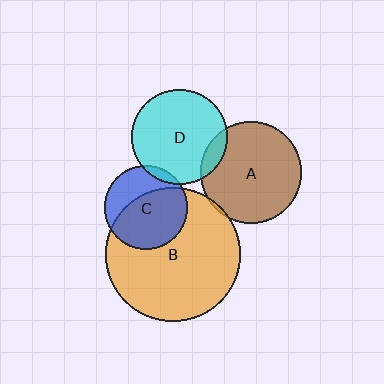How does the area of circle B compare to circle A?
Approximately 1.8 times.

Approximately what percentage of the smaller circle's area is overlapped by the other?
Approximately 5%.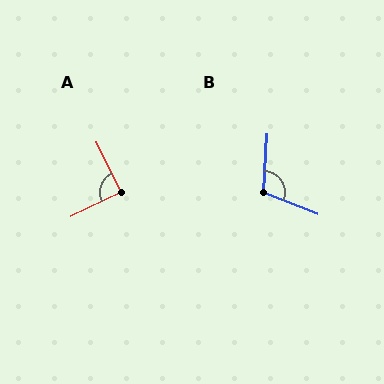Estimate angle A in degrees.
Approximately 90 degrees.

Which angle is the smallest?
A, at approximately 90 degrees.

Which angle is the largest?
B, at approximately 109 degrees.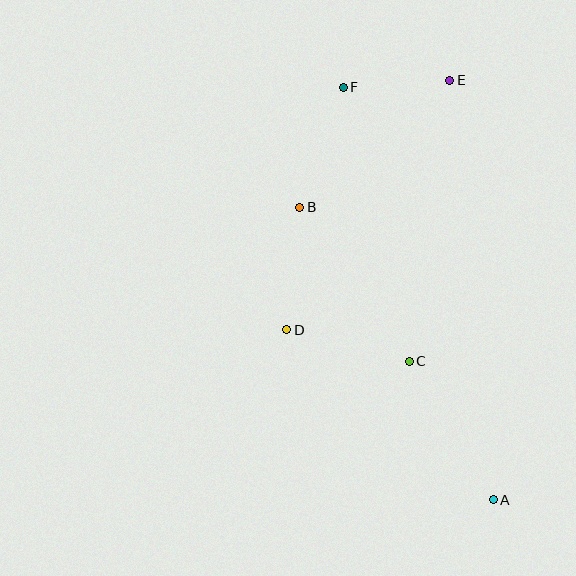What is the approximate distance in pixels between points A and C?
The distance between A and C is approximately 162 pixels.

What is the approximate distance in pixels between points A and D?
The distance between A and D is approximately 268 pixels.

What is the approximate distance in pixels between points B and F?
The distance between B and F is approximately 128 pixels.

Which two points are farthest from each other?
Points A and F are farthest from each other.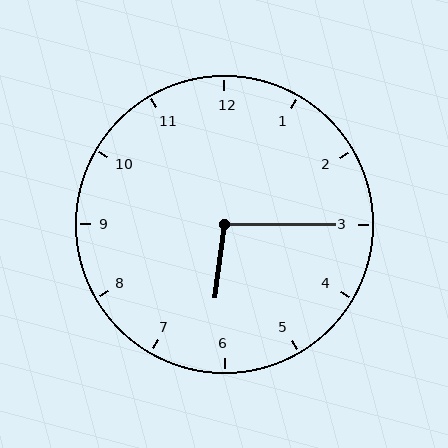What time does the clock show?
6:15.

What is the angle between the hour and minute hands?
Approximately 98 degrees.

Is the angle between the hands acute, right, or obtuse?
It is obtuse.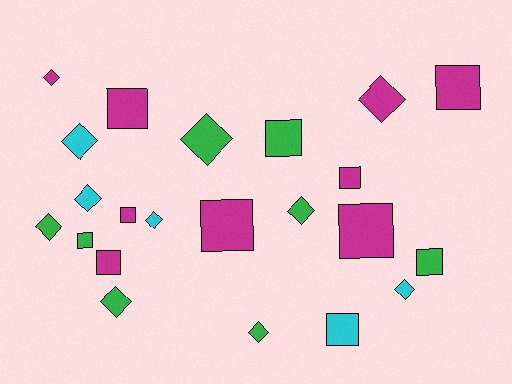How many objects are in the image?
There are 22 objects.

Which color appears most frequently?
Magenta, with 9 objects.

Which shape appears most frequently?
Diamond, with 11 objects.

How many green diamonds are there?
There are 5 green diamonds.